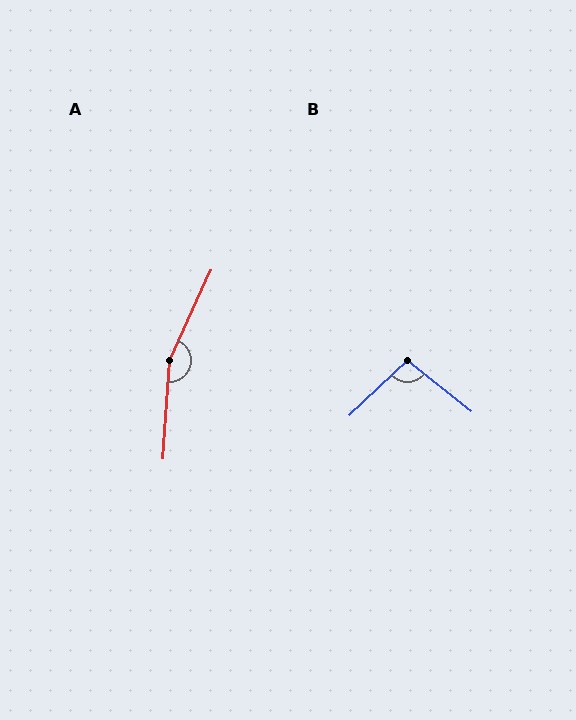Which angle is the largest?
A, at approximately 159 degrees.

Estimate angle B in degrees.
Approximately 98 degrees.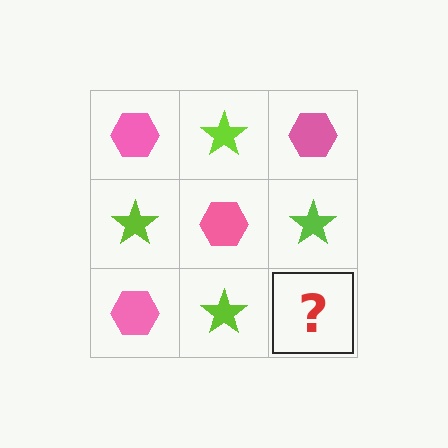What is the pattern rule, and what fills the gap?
The rule is that it alternates pink hexagon and lime star in a checkerboard pattern. The gap should be filled with a pink hexagon.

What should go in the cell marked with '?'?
The missing cell should contain a pink hexagon.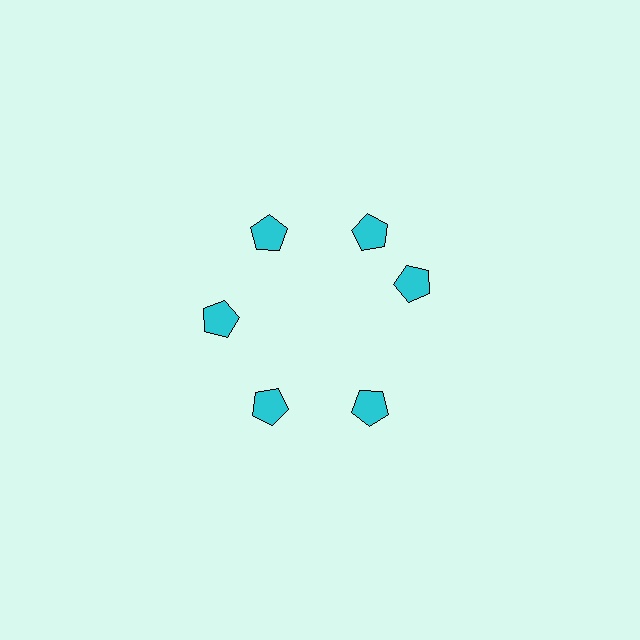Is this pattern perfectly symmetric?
No. The 6 cyan pentagons are arranged in a ring, but one element near the 3 o'clock position is rotated out of alignment along the ring, breaking the 6-fold rotational symmetry.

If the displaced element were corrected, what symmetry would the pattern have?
It would have 6-fold rotational symmetry — the pattern would map onto itself every 60 degrees.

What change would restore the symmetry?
The symmetry would be restored by rotating it back into even spacing with its neighbors so that all 6 pentagons sit at equal angles and equal distance from the center.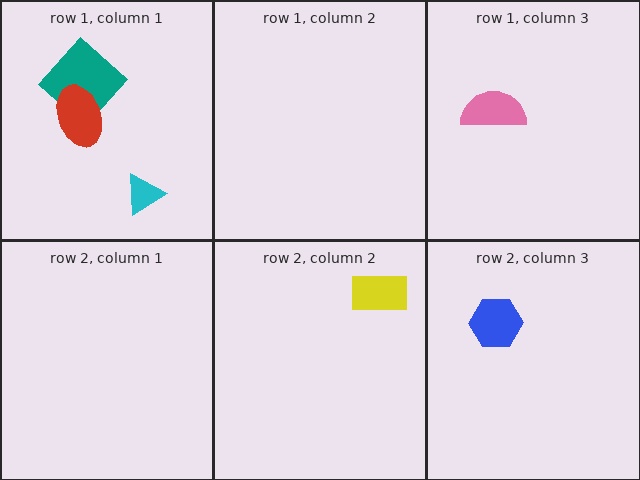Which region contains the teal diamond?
The row 1, column 1 region.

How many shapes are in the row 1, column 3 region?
1.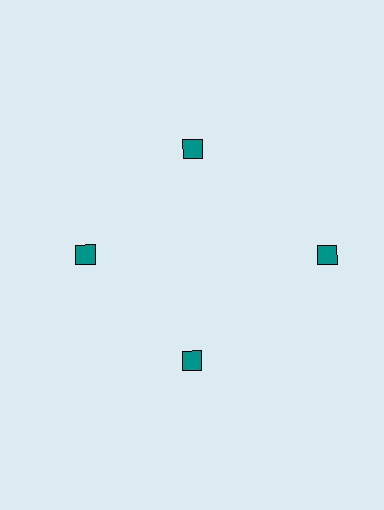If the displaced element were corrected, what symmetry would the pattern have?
It would have 4-fold rotational symmetry — the pattern would map onto itself every 90 degrees.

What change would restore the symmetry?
The symmetry would be restored by moving it inward, back onto the ring so that all 4 diamonds sit at equal angles and equal distance from the center.